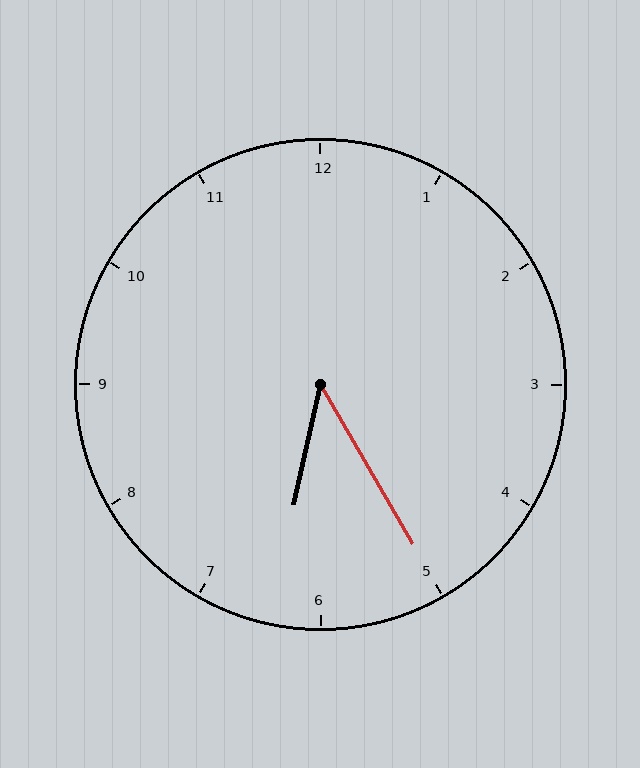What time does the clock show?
6:25.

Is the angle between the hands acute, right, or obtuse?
It is acute.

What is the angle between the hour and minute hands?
Approximately 42 degrees.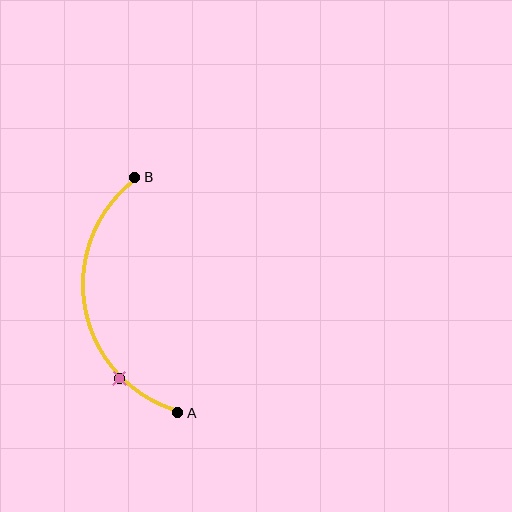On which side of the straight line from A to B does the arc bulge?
The arc bulges to the left of the straight line connecting A and B.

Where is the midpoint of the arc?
The arc midpoint is the point on the curve farthest from the straight line joining A and B. It sits to the left of that line.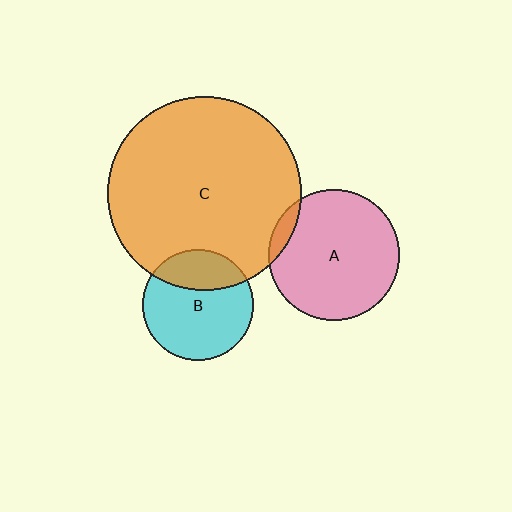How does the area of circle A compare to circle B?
Approximately 1.4 times.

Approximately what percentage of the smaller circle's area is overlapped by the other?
Approximately 30%.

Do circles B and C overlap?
Yes.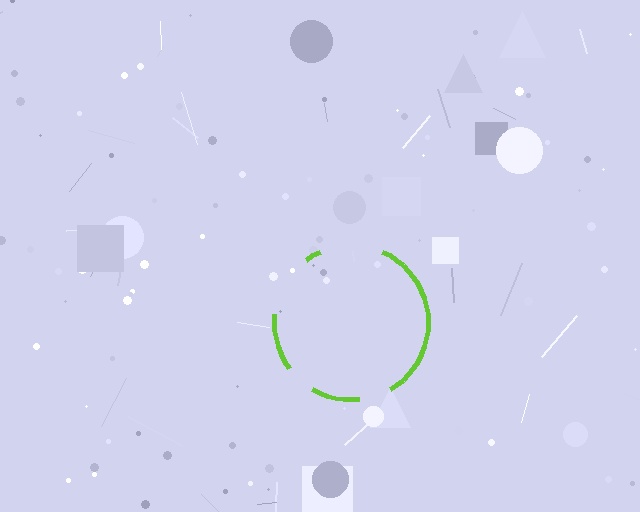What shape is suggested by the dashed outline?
The dashed outline suggests a circle.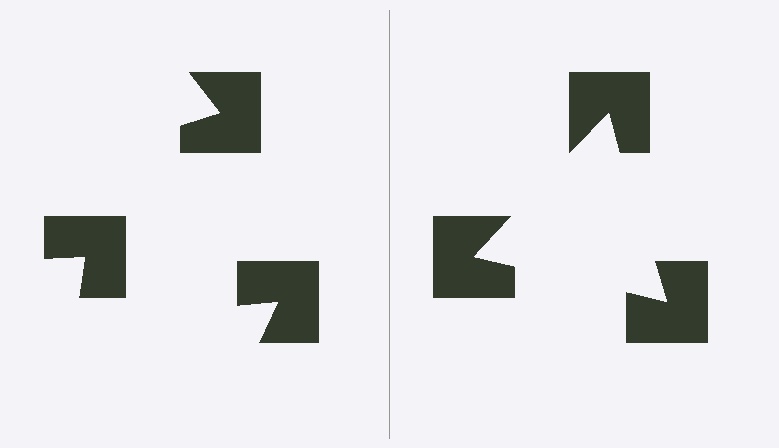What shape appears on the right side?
An illusory triangle.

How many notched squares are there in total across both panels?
6 — 3 on each side.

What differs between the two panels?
The notched squares are positioned identically on both sides; only the wedge orientations differ. On the right they align to a triangle; on the left they are misaligned.